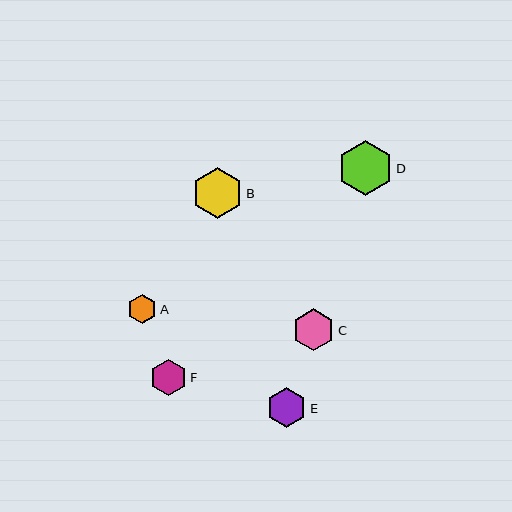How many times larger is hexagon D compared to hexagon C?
Hexagon D is approximately 1.3 times the size of hexagon C.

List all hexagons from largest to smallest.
From largest to smallest: D, B, C, E, F, A.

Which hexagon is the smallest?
Hexagon A is the smallest with a size of approximately 29 pixels.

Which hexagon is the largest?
Hexagon D is the largest with a size of approximately 55 pixels.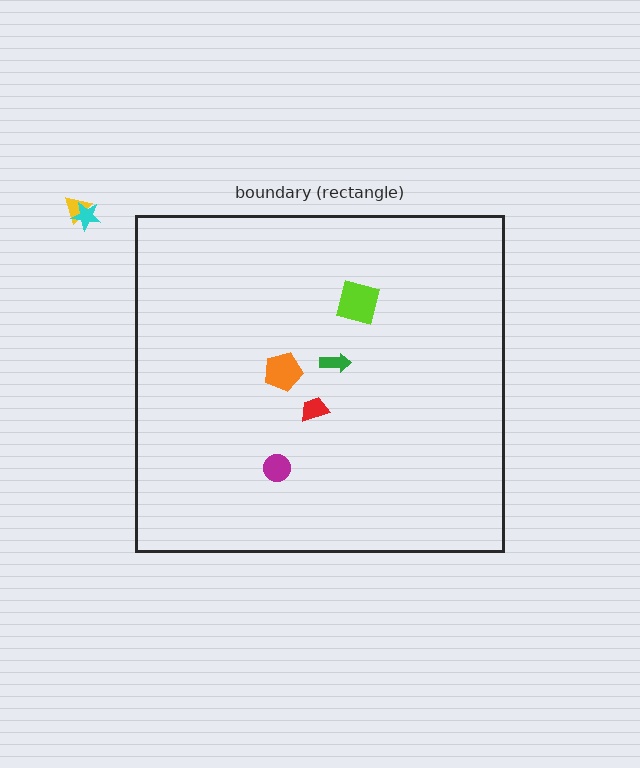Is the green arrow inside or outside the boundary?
Inside.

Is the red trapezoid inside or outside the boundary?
Inside.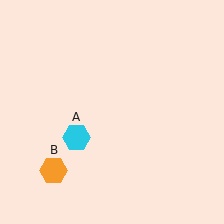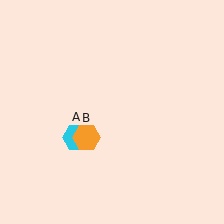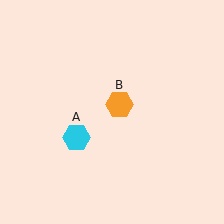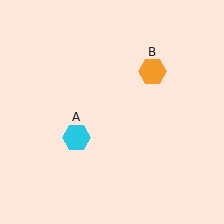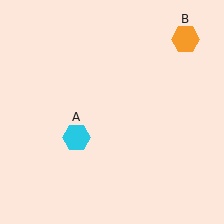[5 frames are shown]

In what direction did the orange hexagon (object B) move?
The orange hexagon (object B) moved up and to the right.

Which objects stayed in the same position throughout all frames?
Cyan hexagon (object A) remained stationary.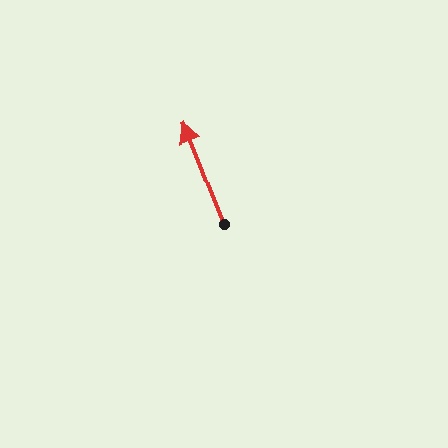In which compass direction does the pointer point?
North.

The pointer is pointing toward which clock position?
Roughly 11 o'clock.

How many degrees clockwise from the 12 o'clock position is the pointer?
Approximately 338 degrees.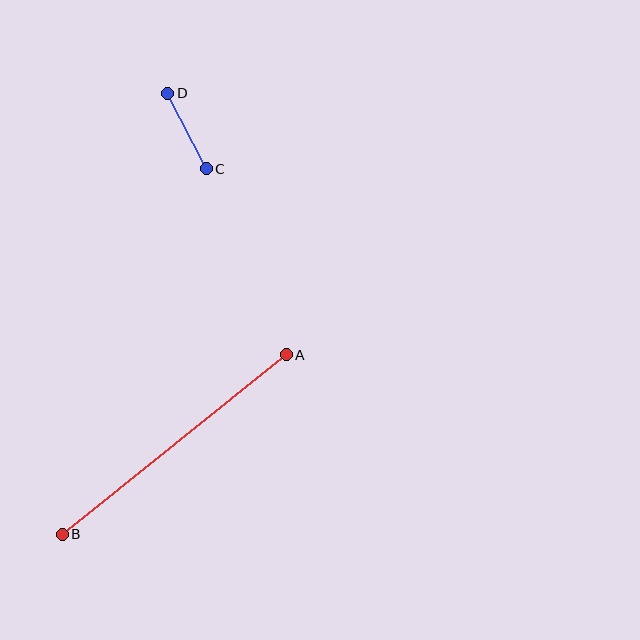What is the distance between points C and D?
The distance is approximately 85 pixels.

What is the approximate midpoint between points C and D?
The midpoint is at approximately (187, 131) pixels.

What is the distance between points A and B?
The distance is approximately 287 pixels.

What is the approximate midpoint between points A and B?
The midpoint is at approximately (174, 444) pixels.